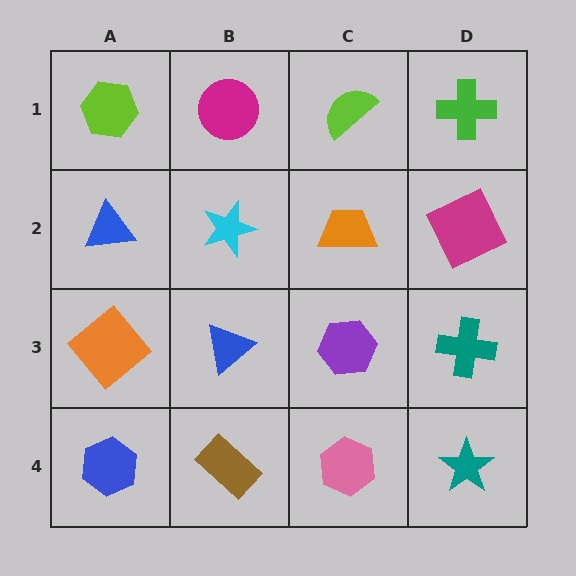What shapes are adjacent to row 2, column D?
A green cross (row 1, column D), a teal cross (row 3, column D), an orange trapezoid (row 2, column C).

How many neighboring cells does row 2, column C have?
4.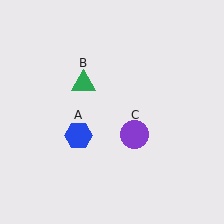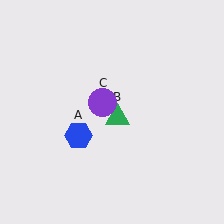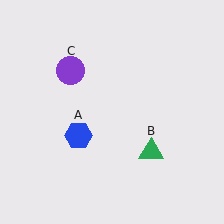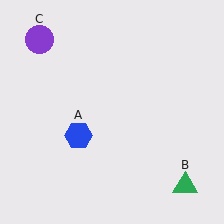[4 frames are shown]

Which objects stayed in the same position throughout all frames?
Blue hexagon (object A) remained stationary.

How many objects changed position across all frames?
2 objects changed position: green triangle (object B), purple circle (object C).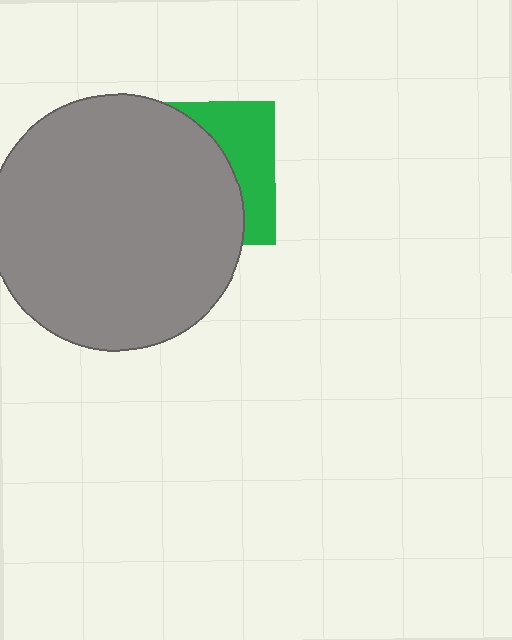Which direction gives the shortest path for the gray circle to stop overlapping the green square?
Moving left gives the shortest separation.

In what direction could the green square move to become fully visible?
The green square could move right. That would shift it out from behind the gray circle entirely.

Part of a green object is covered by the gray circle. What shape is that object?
It is a square.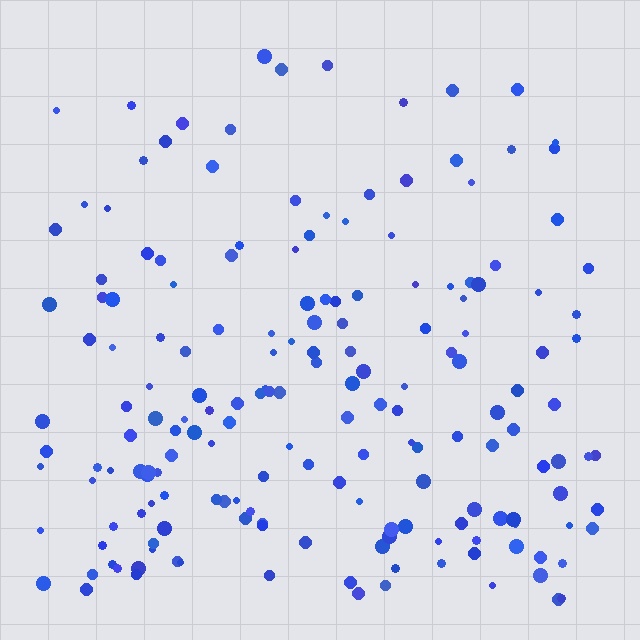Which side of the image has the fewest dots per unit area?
The top.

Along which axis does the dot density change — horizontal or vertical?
Vertical.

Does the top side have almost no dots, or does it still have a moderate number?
Still a moderate number, just noticeably fewer than the bottom.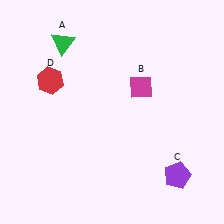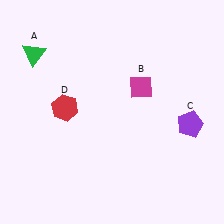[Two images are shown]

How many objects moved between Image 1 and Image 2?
3 objects moved between the two images.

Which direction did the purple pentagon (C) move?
The purple pentagon (C) moved up.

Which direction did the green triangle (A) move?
The green triangle (A) moved left.